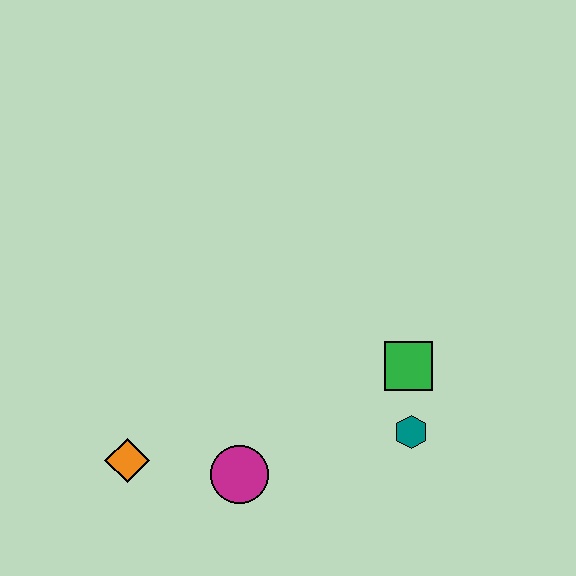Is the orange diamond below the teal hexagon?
Yes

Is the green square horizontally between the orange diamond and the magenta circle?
No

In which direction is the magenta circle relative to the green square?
The magenta circle is to the left of the green square.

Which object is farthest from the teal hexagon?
The orange diamond is farthest from the teal hexagon.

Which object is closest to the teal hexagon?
The green square is closest to the teal hexagon.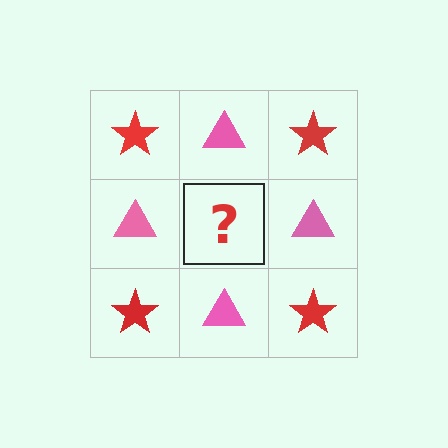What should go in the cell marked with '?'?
The missing cell should contain a red star.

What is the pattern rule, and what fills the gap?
The rule is that it alternates red star and pink triangle in a checkerboard pattern. The gap should be filled with a red star.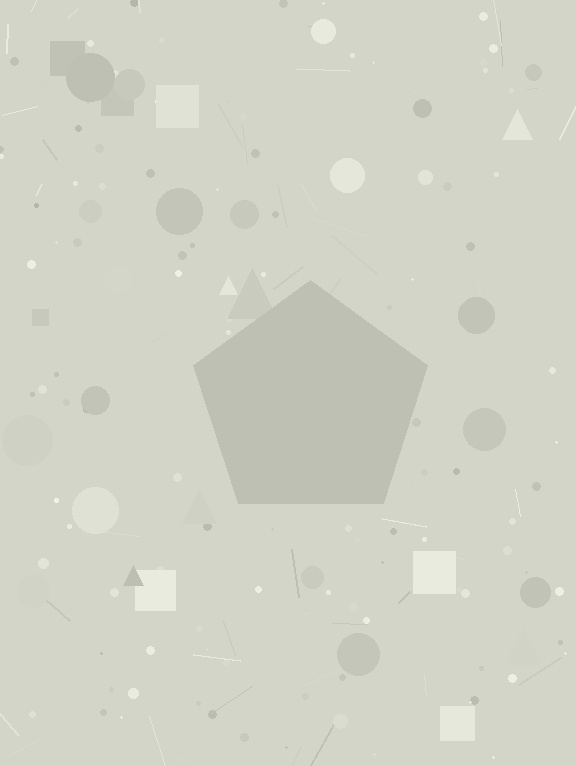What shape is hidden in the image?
A pentagon is hidden in the image.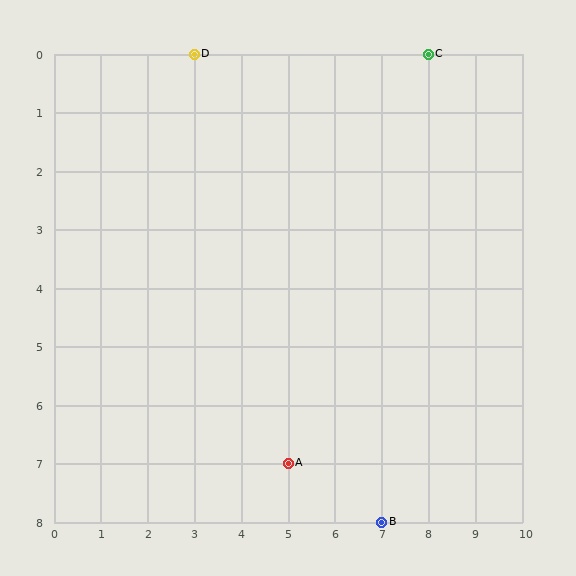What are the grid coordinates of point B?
Point B is at grid coordinates (7, 8).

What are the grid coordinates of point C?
Point C is at grid coordinates (8, 0).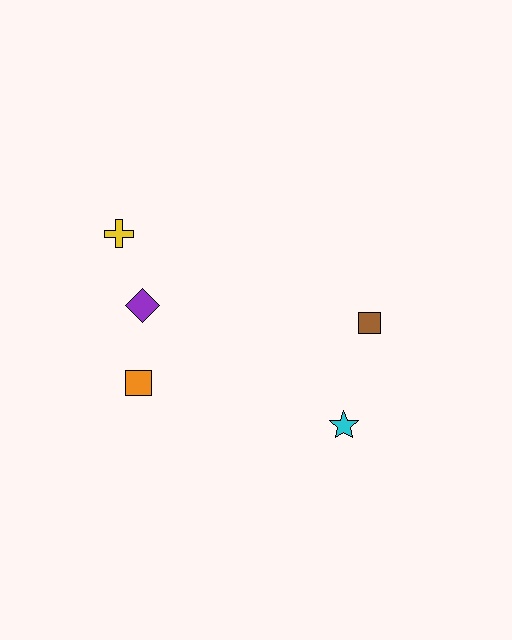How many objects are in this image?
There are 5 objects.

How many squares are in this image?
There are 2 squares.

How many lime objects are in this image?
There are no lime objects.